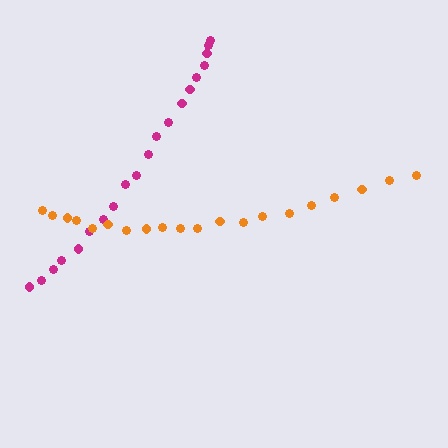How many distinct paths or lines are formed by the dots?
There are 2 distinct paths.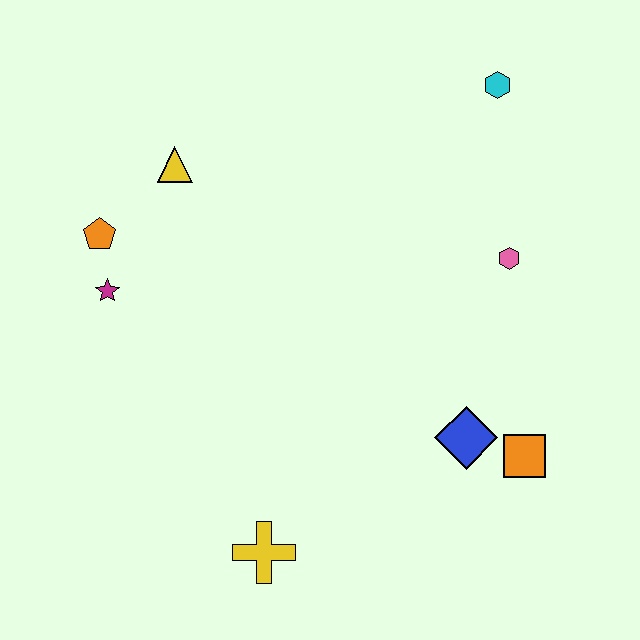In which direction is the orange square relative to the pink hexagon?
The orange square is below the pink hexagon.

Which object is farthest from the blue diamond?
The orange pentagon is farthest from the blue diamond.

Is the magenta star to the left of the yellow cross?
Yes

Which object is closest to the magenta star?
The orange pentagon is closest to the magenta star.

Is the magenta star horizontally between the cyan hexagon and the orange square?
No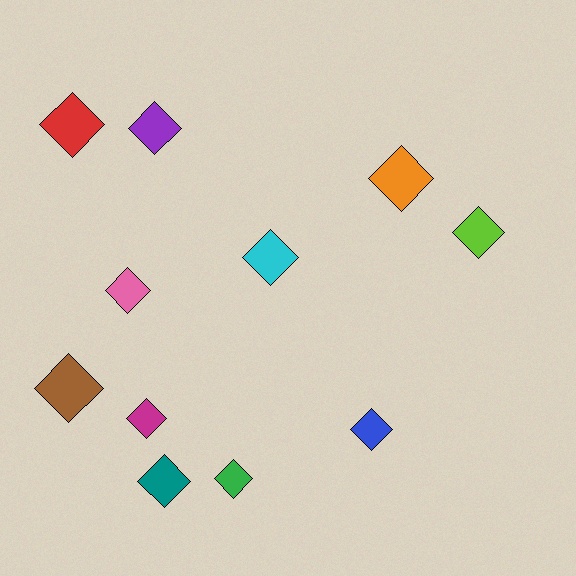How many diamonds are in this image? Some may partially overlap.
There are 11 diamonds.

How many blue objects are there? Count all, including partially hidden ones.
There is 1 blue object.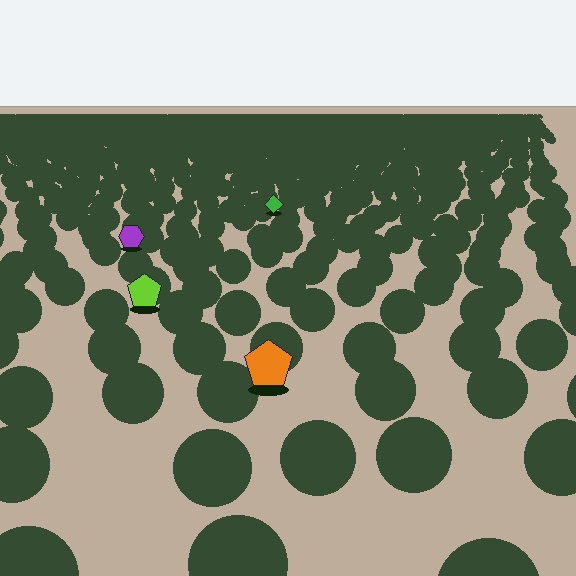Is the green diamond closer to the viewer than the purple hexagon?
No. The purple hexagon is closer — you can tell from the texture gradient: the ground texture is coarser near it.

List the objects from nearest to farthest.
From nearest to farthest: the orange pentagon, the lime pentagon, the purple hexagon, the green diamond.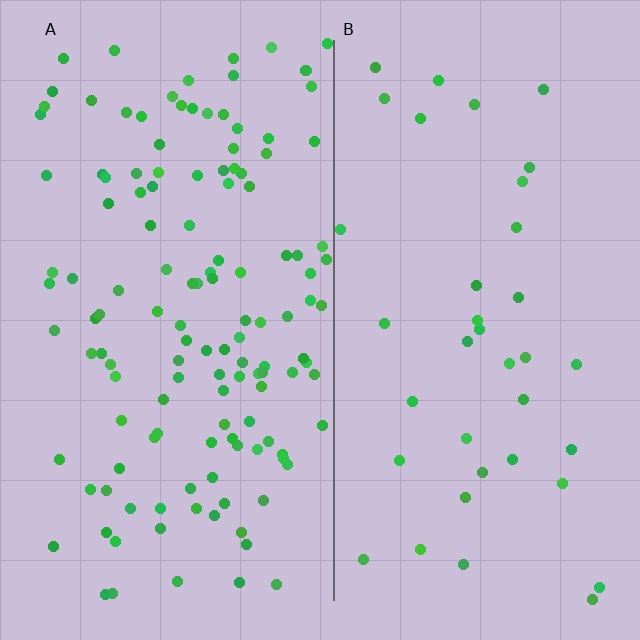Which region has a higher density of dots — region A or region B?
A (the left).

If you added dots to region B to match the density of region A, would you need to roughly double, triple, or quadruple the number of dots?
Approximately quadruple.